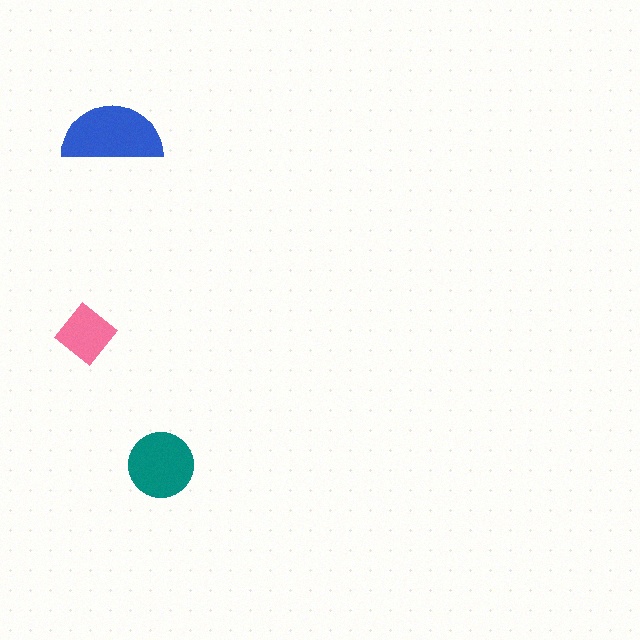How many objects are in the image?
There are 3 objects in the image.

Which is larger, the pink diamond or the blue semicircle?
The blue semicircle.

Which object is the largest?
The blue semicircle.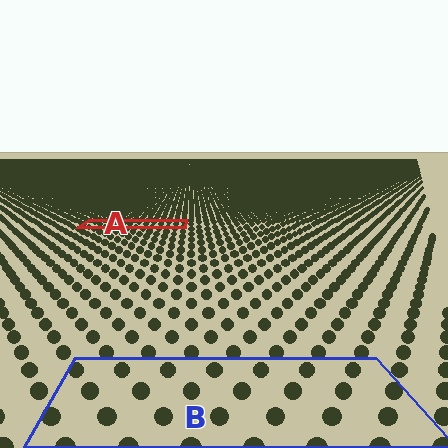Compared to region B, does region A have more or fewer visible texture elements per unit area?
Region A has more texture elements per unit area — they are packed more densely because it is farther away.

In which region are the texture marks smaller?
The texture marks are smaller in region A, because it is farther away.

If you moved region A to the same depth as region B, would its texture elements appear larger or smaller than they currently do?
They would appear larger. At a closer depth, the same texture elements are projected at a bigger on-screen size.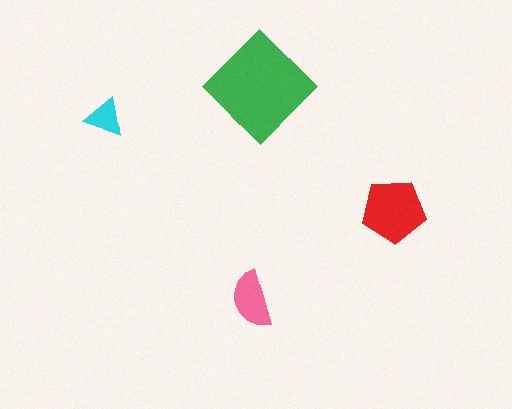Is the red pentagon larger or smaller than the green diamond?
Smaller.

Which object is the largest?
The green diamond.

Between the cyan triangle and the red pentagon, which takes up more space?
The red pentagon.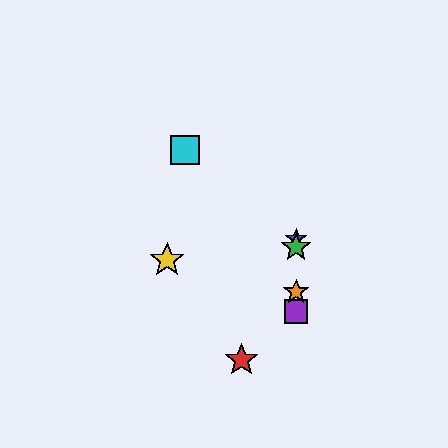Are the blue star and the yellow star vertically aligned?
No, the blue star is at x≈296 and the yellow star is at x≈167.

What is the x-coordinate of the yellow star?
The yellow star is at x≈167.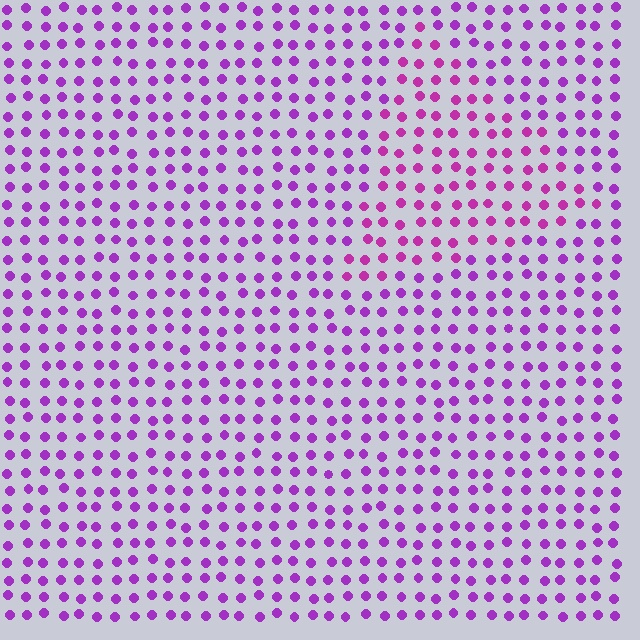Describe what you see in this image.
The image is filled with small purple elements in a uniform arrangement. A triangle-shaped region is visible where the elements are tinted to a slightly different hue, forming a subtle color boundary.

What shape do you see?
I see a triangle.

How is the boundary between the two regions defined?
The boundary is defined purely by a slight shift in hue (about 24 degrees). Spacing, size, and orientation are identical on both sides.